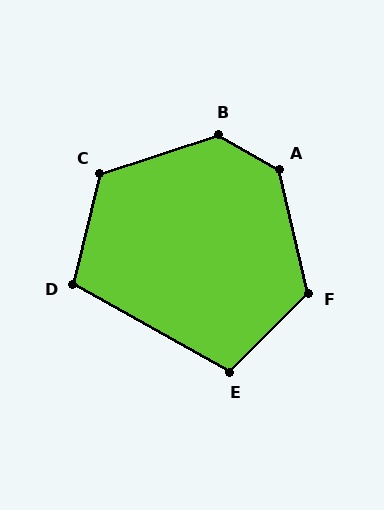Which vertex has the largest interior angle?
B, at approximately 133 degrees.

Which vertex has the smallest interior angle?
D, at approximately 105 degrees.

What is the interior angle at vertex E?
Approximately 106 degrees (obtuse).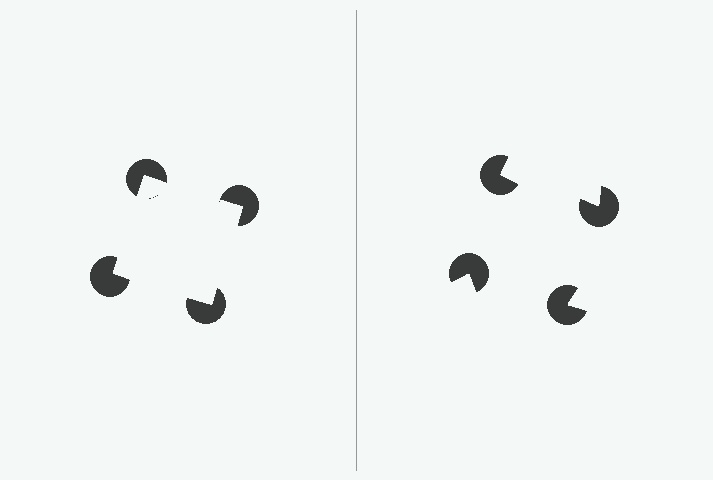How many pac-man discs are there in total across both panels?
8 — 4 on each side.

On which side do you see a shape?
An illusory square appears on the left side. On the right side the wedge cuts are rotated, so no coherent shape forms.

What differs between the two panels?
The pac-man discs are positioned identically on both sides; only the wedge orientations differ. On the left they align to a square; on the right they are misaligned.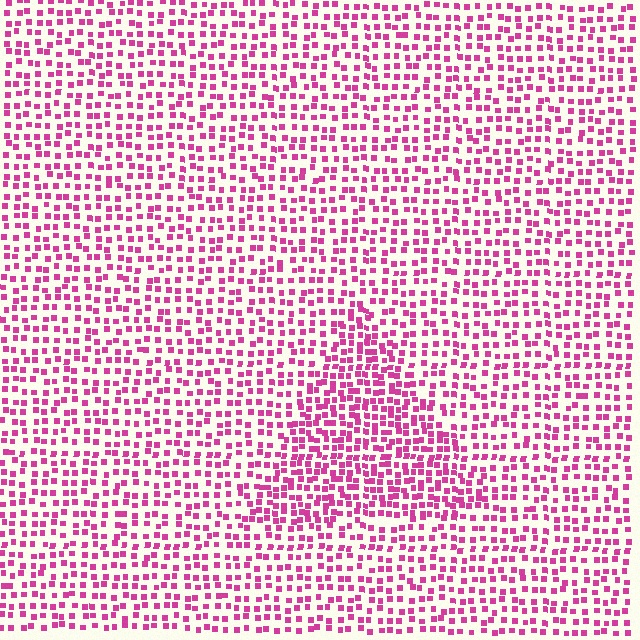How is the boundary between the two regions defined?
The boundary is defined by a change in element density (approximately 1.6x ratio). All elements are the same color, size, and shape.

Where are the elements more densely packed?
The elements are more densely packed inside the triangle boundary.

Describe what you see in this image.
The image contains small magenta elements arranged at two different densities. A triangle-shaped region is visible where the elements are more densely packed than the surrounding area.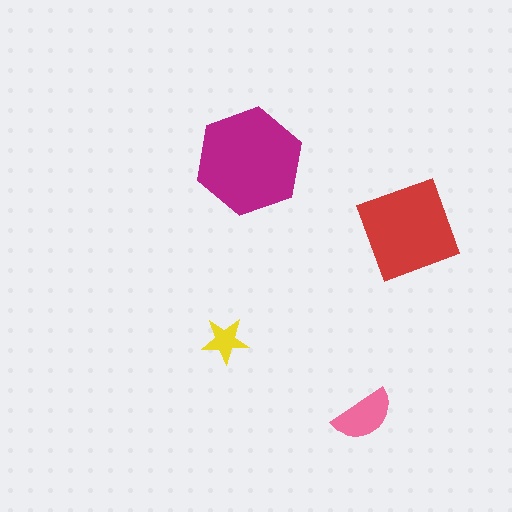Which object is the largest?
The magenta hexagon.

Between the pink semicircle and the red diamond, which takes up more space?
The red diamond.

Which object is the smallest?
The yellow star.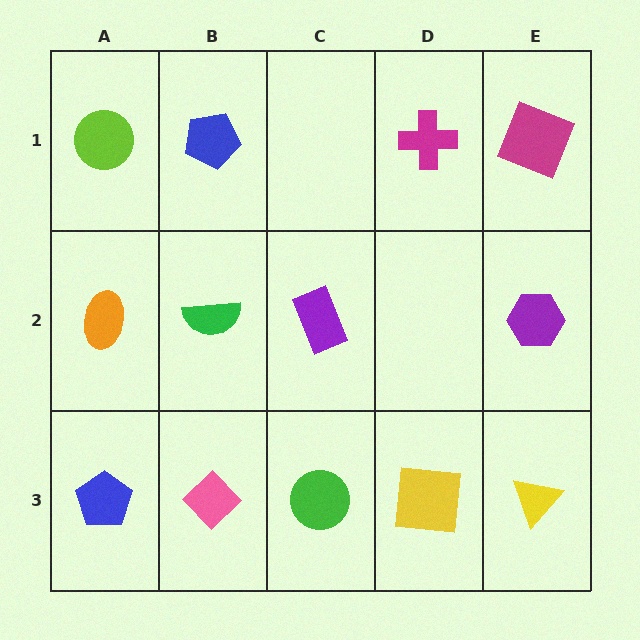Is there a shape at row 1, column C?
No, that cell is empty.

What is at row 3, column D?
A yellow square.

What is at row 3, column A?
A blue pentagon.